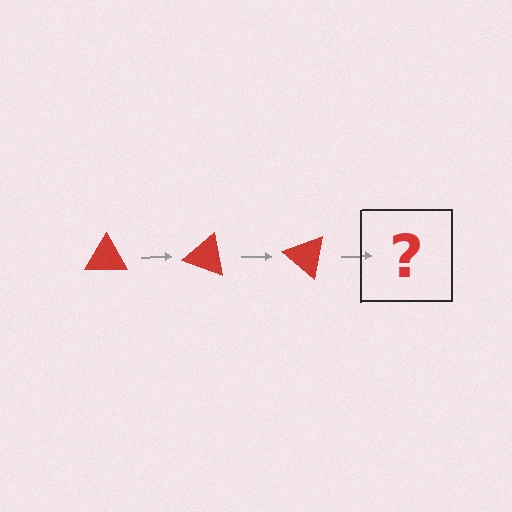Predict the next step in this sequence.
The next step is a red triangle rotated 60 degrees.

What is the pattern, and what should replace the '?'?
The pattern is that the triangle rotates 20 degrees each step. The '?' should be a red triangle rotated 60 degrees.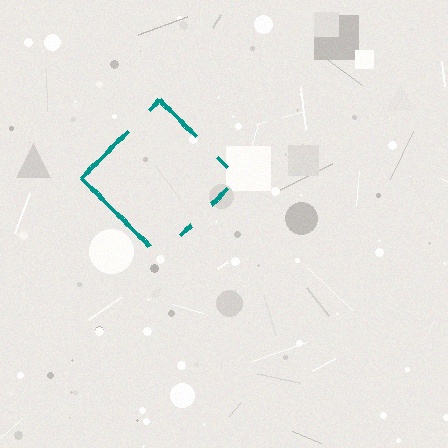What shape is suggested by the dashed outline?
The dashed outline suggests a diamond.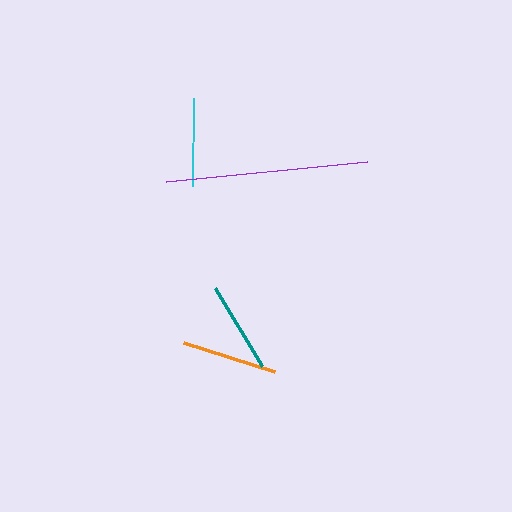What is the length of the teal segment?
The teal segment is approximately 91 pixels long.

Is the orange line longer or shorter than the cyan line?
The orange line is longer than the cyan line.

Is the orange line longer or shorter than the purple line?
The purple line is longer than the orange line.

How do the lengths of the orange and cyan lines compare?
The orange and cyan lines are approximately the same length.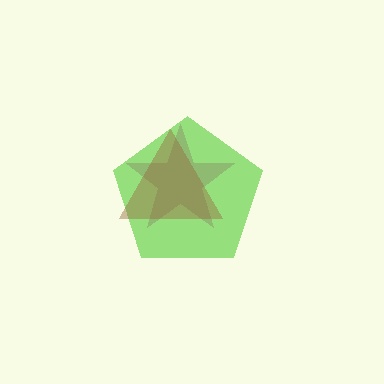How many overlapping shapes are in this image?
There are 3 overlapping shapes in the image.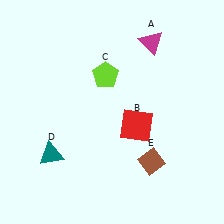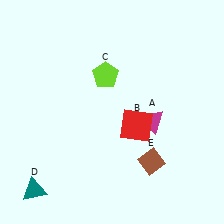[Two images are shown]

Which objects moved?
The objects that moved are: the magenta triangle (A), the teal triangle (D).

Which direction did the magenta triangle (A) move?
The magenta triangle (A) moved down.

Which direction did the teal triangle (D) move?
The teal triangle (D) moved down.